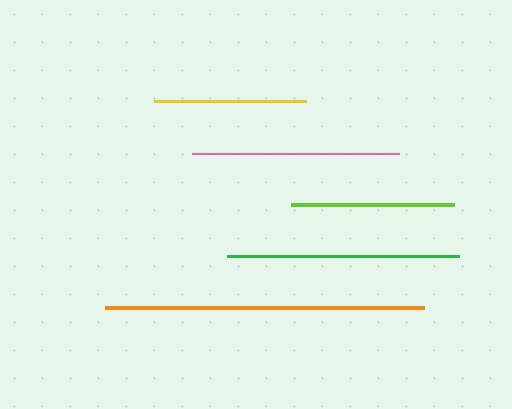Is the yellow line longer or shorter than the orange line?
The orange line is longer than the yellow line.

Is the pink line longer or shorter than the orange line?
The orange line is longer than the pink line.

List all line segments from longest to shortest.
From longest to shortest: orange, green, pink, lime, yellow.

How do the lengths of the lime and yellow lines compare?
The lime and yellow lines are approximately the same length.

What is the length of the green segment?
The green segment is approximately 232 pixels long.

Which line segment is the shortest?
The yellow line is the shortest at approximately 153 pixels.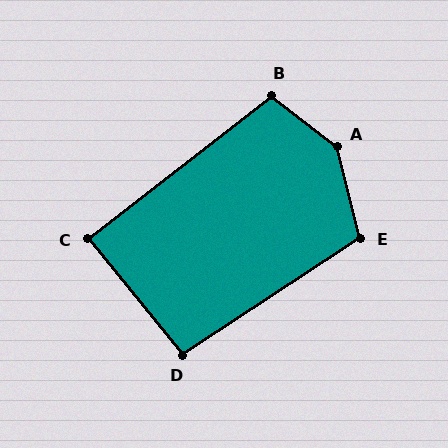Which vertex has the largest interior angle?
A, at approximately 142 degrees.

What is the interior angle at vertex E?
Approximately 109 degrees (obtuse).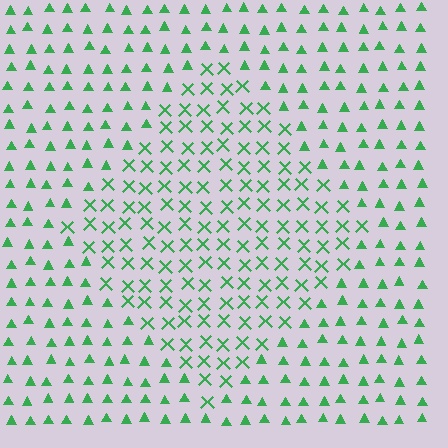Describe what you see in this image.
The image is filled with small green elements arranged in a uniform grid. A diamond-shaped region contains X marks, while the surrounding area contains triangles. The boundary is defined purely by the change in element shape.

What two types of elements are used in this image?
The image uses X marks inside the diamond region and triangles outside it.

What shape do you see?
I see a diamond.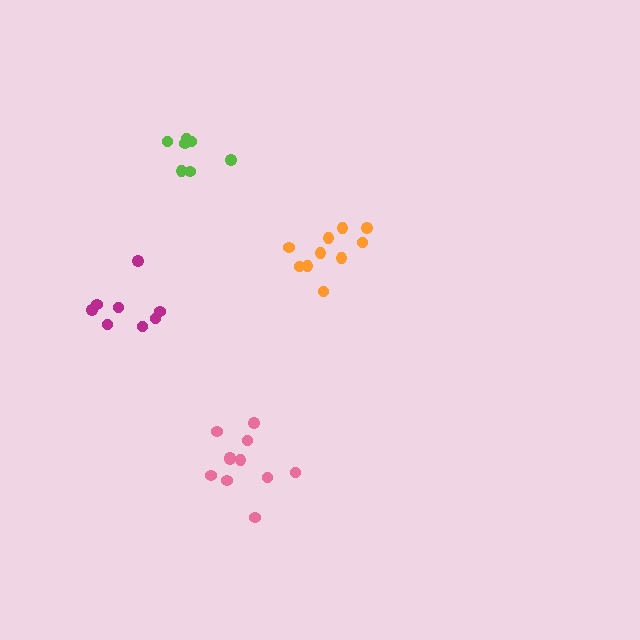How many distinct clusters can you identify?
There are 4 distinct clusters.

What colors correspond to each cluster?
The clusters are colored: pink, orange, magenta, lime.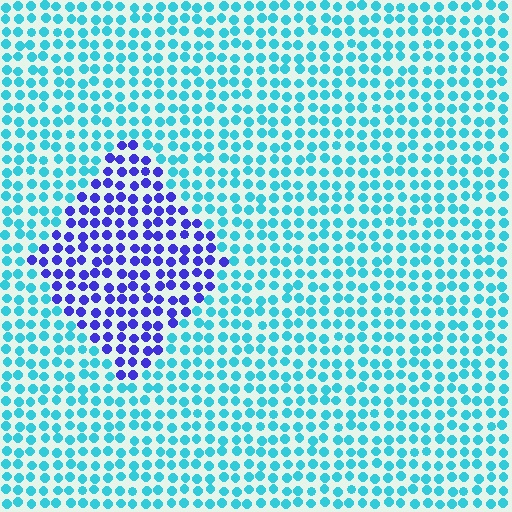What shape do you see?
I see a diamond.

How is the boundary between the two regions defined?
The boundary is defined purely by a slight shift in hue (about 60 degrees). Spacing, size, and orientation are identical on both sides.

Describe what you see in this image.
The image is filled with small cyan elements in a uniform arrangement. A diamond-shaped region is visible where the elements are tinted to a slightly different hue, forming a subtle color boundary.